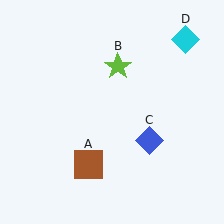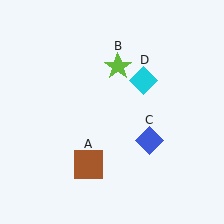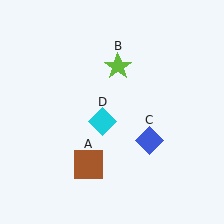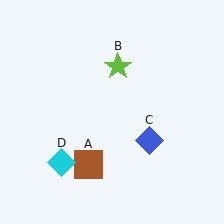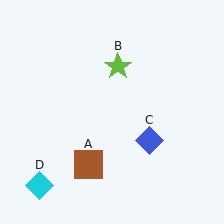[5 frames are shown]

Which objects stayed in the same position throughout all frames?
Brown square (object A) and lime star (object B) and blue diamond (object C) remained stationary.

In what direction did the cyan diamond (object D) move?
The cyan diamond (object D) moved down and to the left.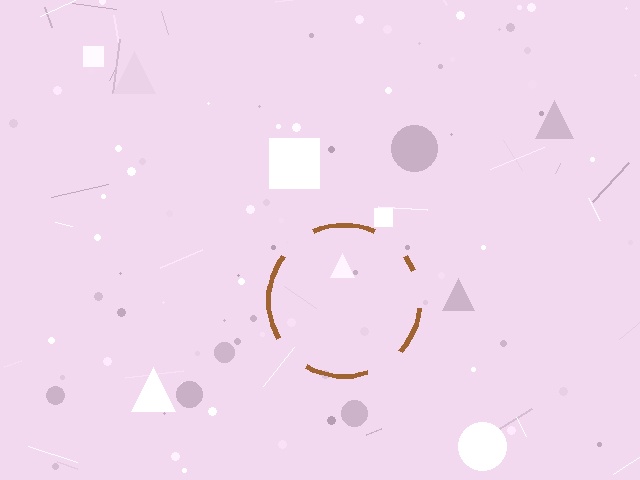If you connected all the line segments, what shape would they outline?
They would outline a circle.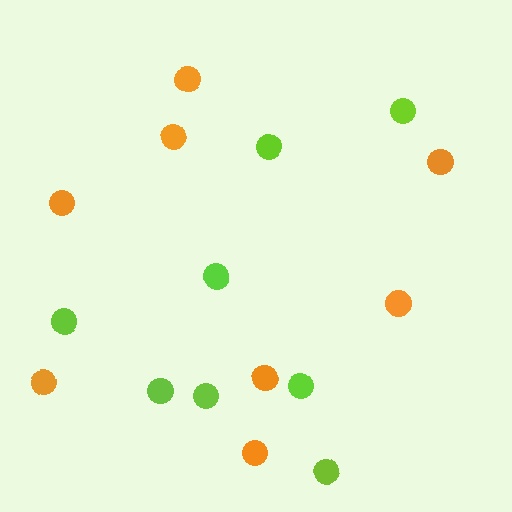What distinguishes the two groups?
There are 2 groups: one group of lime circles (8) and one group of orange circles (8).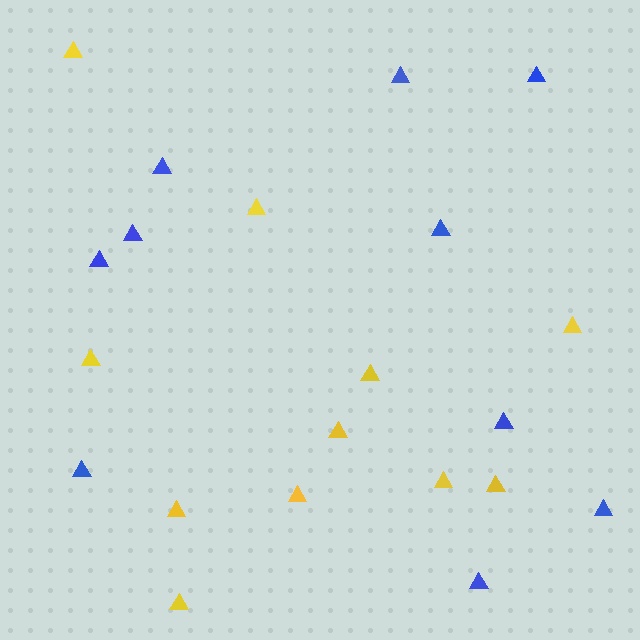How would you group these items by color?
There are 2 groups: one group of yellow triangles (11) and one group of blue triangles (10).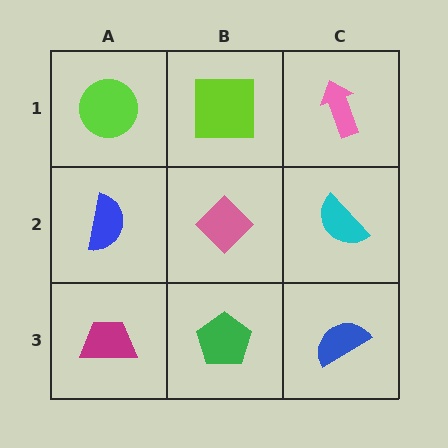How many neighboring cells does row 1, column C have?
2.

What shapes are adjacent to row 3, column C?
A cyan semicircle (row 2, column C), a green pentagon (row 3, column B).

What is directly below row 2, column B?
A green pentagon.